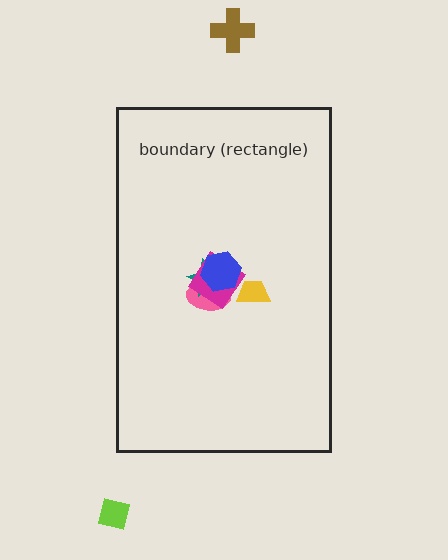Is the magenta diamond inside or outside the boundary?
Inside.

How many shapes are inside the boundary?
5 inside, 2 outside.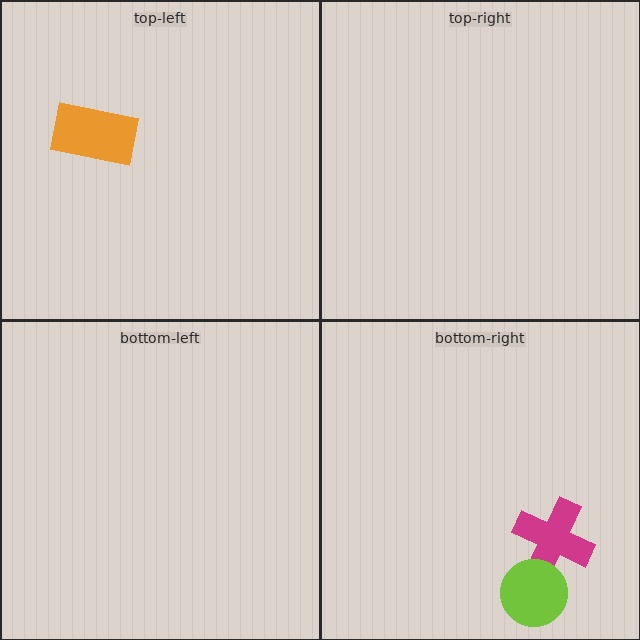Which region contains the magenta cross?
The bottom-right region.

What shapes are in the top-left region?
The orange rectangle.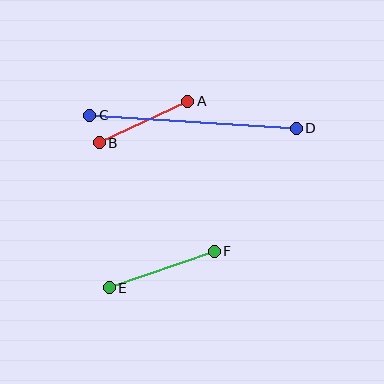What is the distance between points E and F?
The distance is approximately 111 pixels.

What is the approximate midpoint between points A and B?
The midpoint is at approximately (144, 122) pixels.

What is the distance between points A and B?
The distance is approximately 98 pixels.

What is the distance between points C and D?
The distance is approximately 207 pixels.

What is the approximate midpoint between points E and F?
The midpoint is at approximately (162, 270) pixels.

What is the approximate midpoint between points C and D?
The midpoint is at approximately (193, 122) pixels.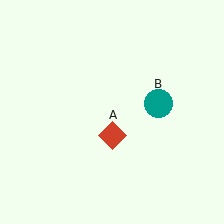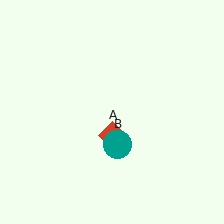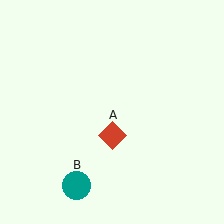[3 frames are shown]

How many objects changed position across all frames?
1 object changed position: teal circle (object B).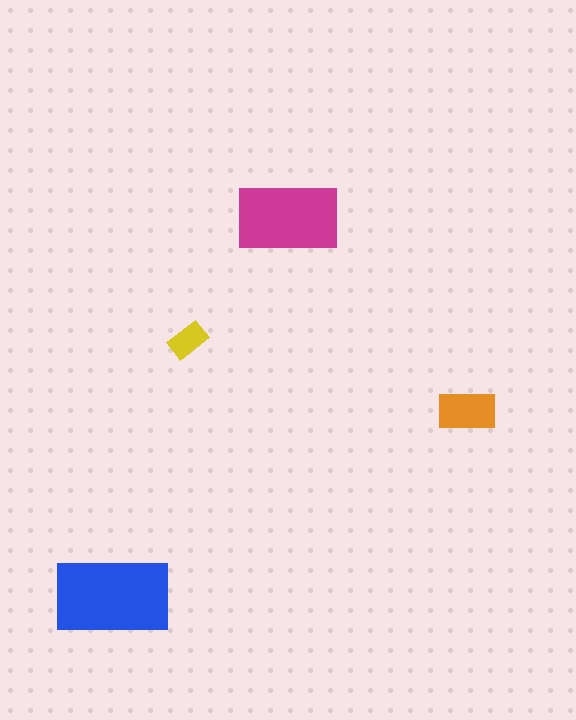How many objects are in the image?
There are 4 objects in the image.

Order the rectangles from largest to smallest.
the blue one, the magenta one, the orange one, the yellow one.